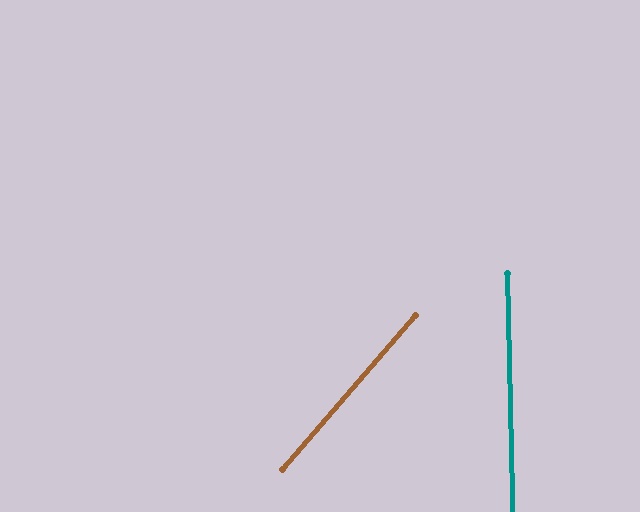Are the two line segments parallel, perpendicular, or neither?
Neither parallel nor perpendicular — they differ by about 42°.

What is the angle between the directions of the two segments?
Approximately 42 degrees.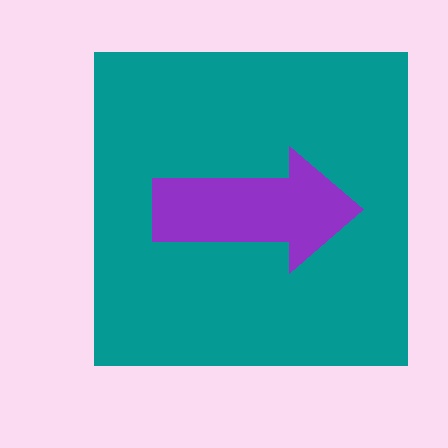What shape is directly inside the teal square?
The purple arrow.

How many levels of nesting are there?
2.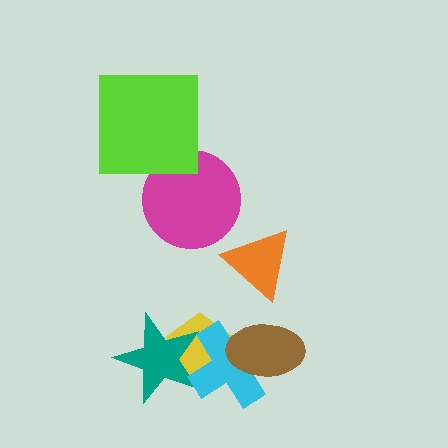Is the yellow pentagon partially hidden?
Yes, it is partially covered by another shape.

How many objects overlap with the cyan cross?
3 objects overlap with the cyan cross.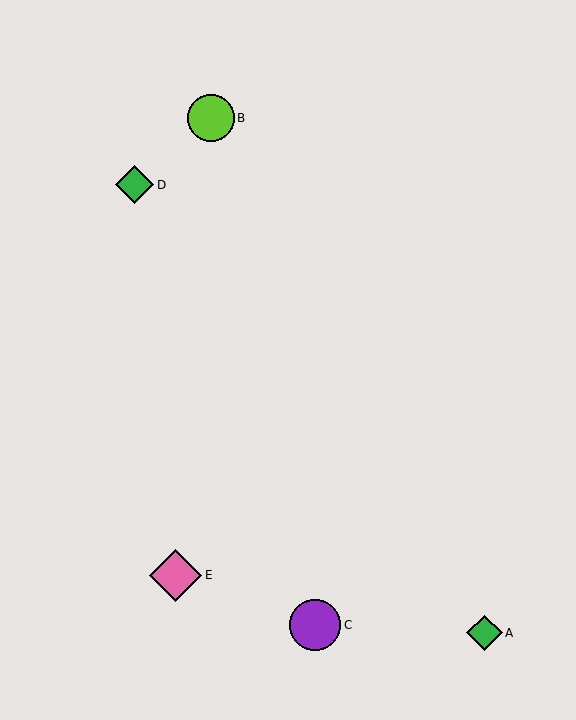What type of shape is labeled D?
Shape D is a green diamond.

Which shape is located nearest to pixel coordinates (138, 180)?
The green diamond (labeled D) at (135, 185) is nearest to that location.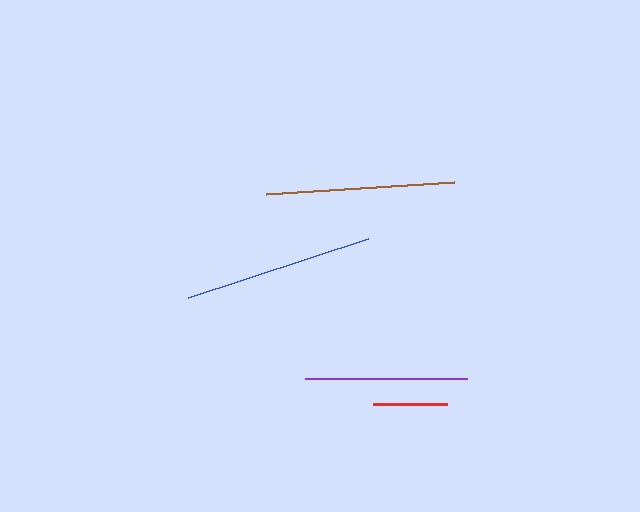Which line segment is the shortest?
The red line is the shortest at approximately 73 pixels.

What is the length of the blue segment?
The blue segment is approximately 189 pixels long.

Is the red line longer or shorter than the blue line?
The blue line is longer than the red line.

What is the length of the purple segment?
The purple segment is approximately 163 pixels long.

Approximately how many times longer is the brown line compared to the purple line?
The brown line is approximately 1.2 times the length of the purple line.